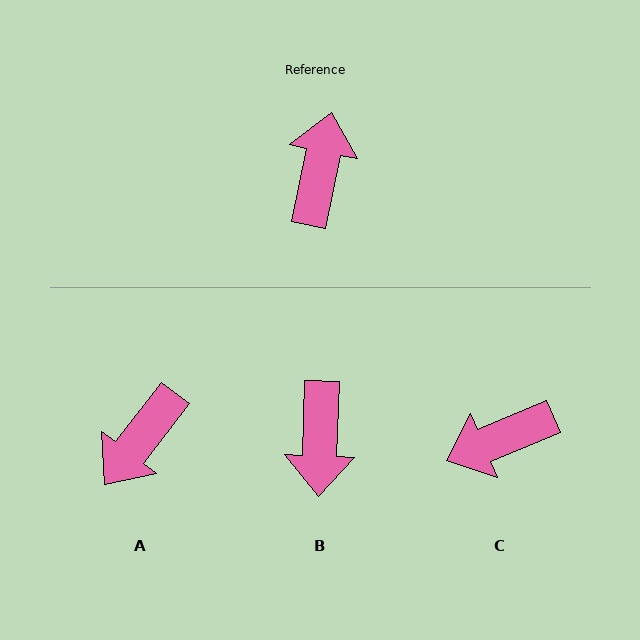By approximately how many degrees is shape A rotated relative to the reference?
Approximately 154 degrees counter-clockwise.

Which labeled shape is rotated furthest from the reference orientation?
B, about 170 degrees away.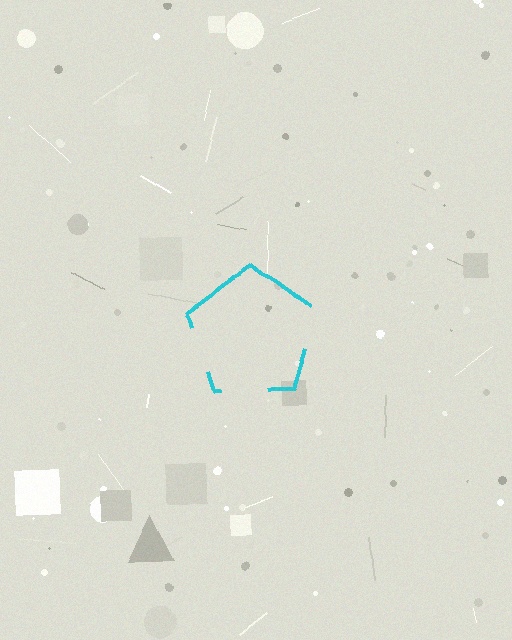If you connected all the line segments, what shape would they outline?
They would outline a pentagon.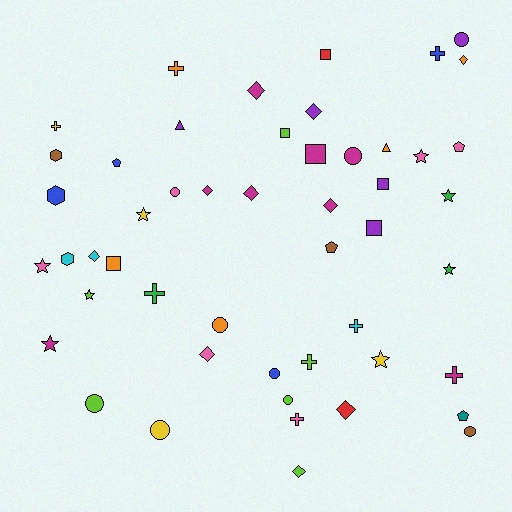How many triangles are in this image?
There are 2 triangles.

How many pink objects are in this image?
There are 6 pink objects.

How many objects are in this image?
There are 50 objects.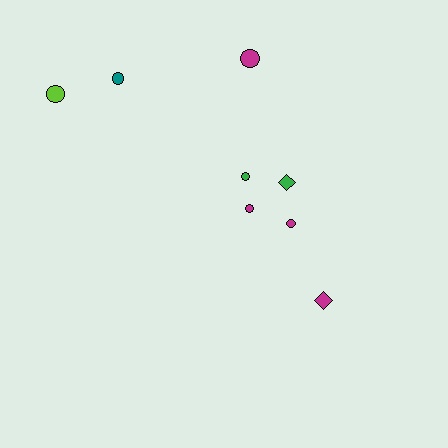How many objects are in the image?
There are 8 objects.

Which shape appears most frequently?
Circle, with 6 objects.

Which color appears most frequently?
Magenta, with 4 objects.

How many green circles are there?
There is 1 green circle.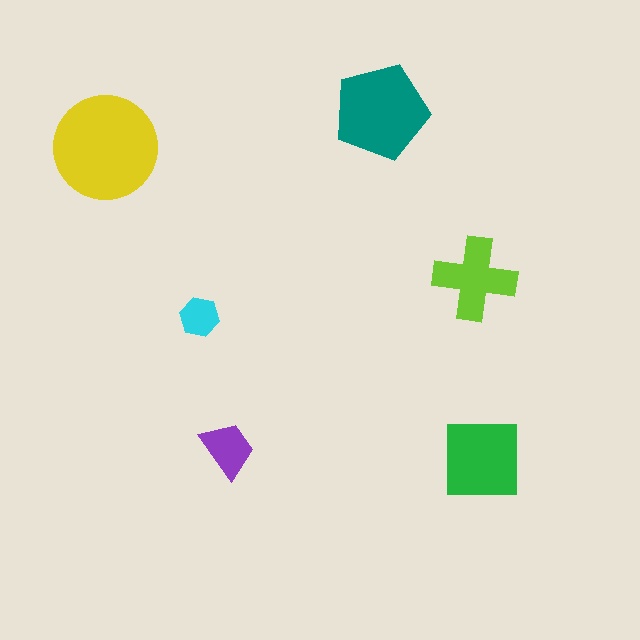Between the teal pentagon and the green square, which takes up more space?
The teal pentagon.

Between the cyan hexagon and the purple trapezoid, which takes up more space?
The purple trapezoid.